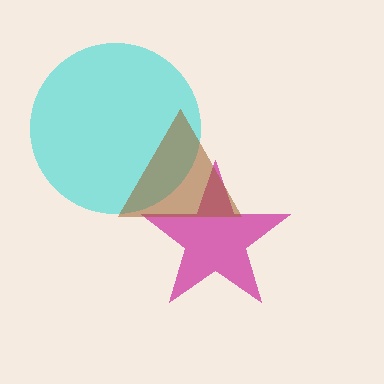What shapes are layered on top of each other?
The layered shapes are: a cyan circle, a magenta star, a brown triangle.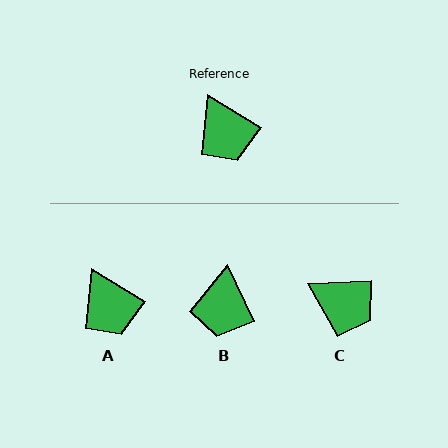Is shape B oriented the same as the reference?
No, it is off by about 33 degrees.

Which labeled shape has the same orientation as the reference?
A.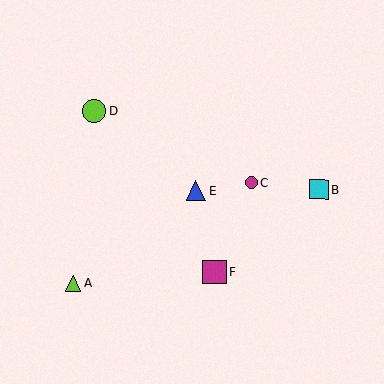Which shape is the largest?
The magenta square (labeled F) is the largest.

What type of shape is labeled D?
Shape D is a lime circle.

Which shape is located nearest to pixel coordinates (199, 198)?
The blue triangle (labeled E) at (196, 191) is nearest to that location.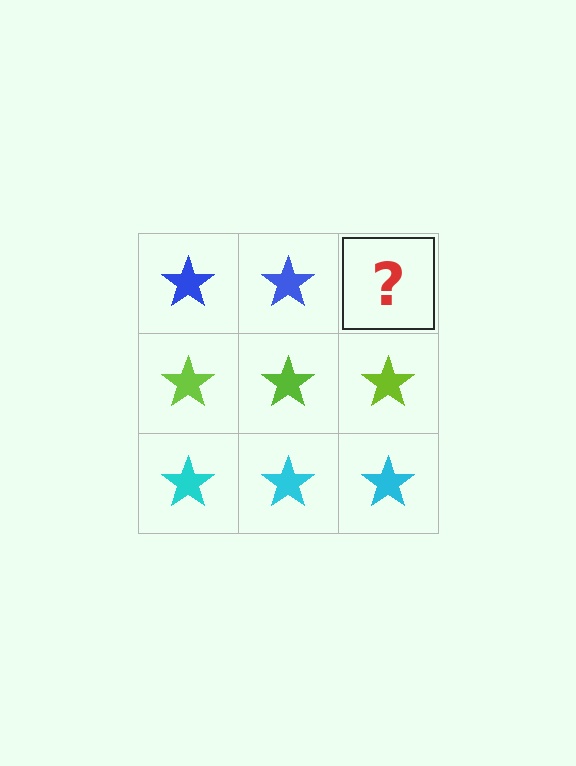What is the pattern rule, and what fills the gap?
The rule is that each row has a consistent color. The gap should be filled with a blue star.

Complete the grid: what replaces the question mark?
The question mark should be replaced with a blue star.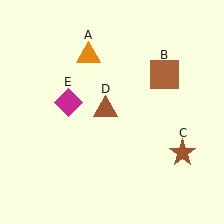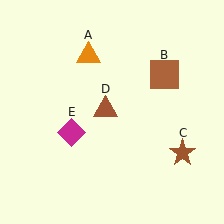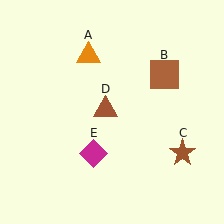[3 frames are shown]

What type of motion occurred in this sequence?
The magenta diamond (object E) rotated counterclockwise around the center of the scene.